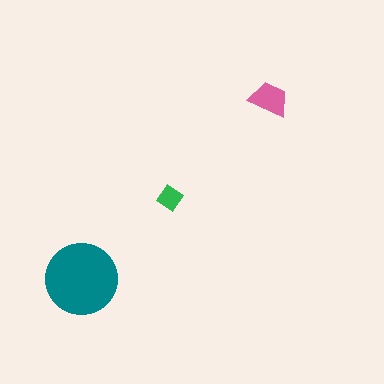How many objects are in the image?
There are 3 objects in the image.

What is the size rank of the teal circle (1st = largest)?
1st.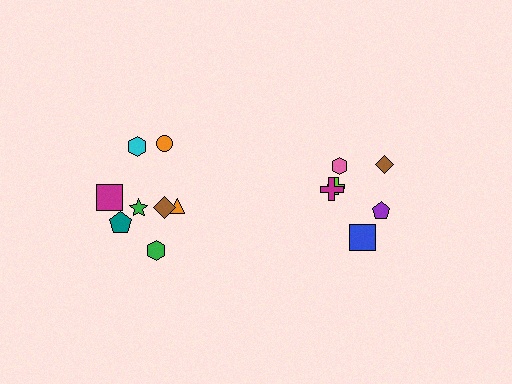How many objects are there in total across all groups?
There are 14 objects.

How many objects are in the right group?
There are 6 objects.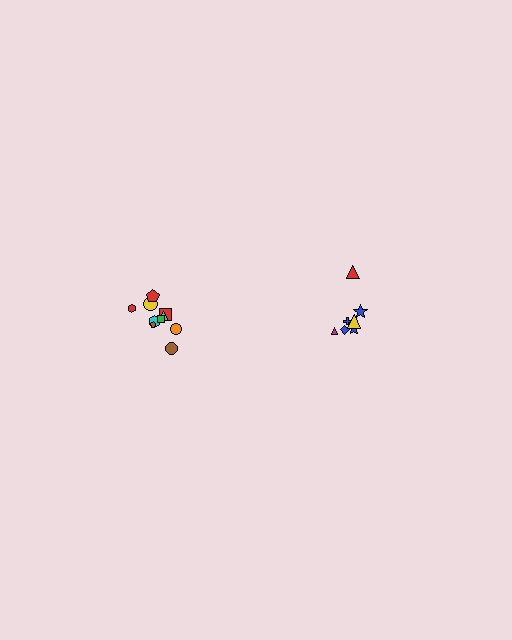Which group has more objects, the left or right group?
The left group.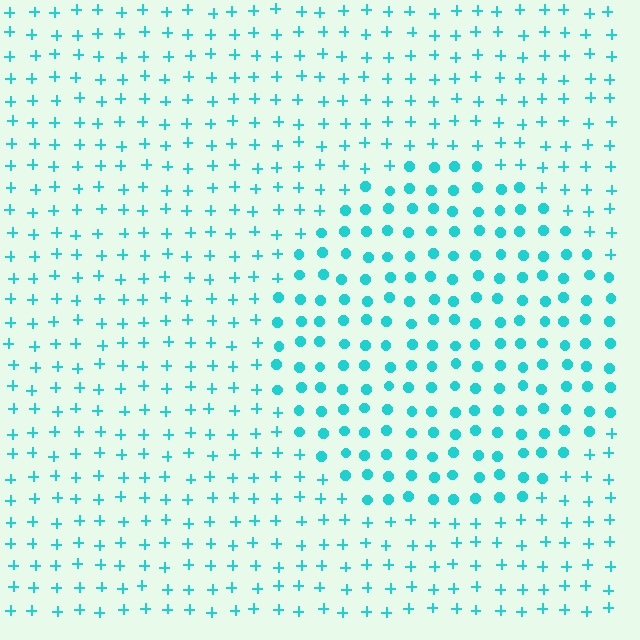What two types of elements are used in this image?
The image uses circles inside the circle region and plus signs outside it.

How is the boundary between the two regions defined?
The boundary is defined by a change in element shape: circles inside vs. plus signs outside. All elements share the same color and spacing.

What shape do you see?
I see a circle.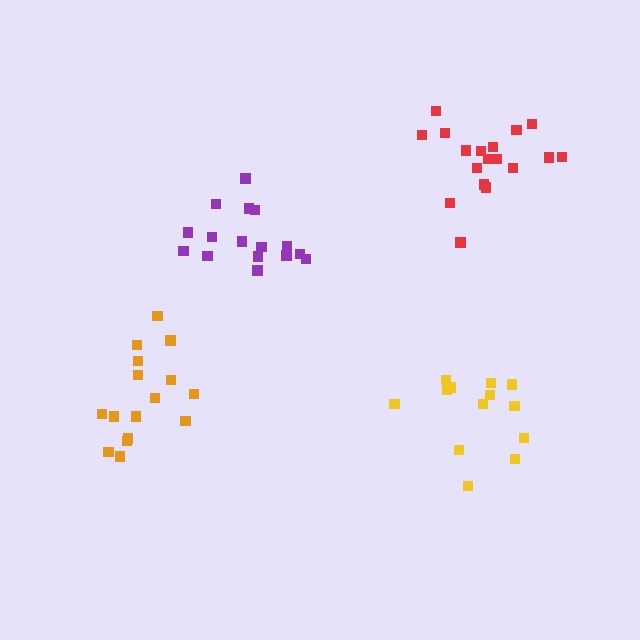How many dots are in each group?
Group 1: 16 dots, Group 2: 18 dots, Group 3: 13 dots, Group 4: 16 dots (63 total).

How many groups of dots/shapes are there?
There are 4 groups.